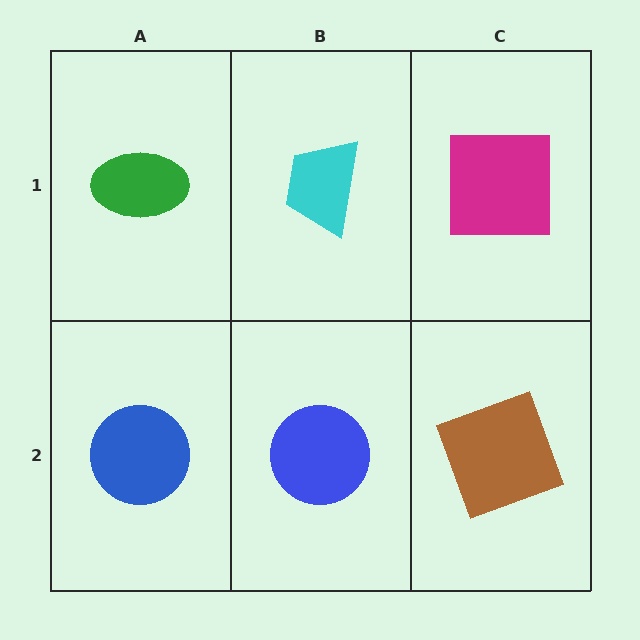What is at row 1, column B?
A cyan trapezoid.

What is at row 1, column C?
A magenta square.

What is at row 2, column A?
A blue circle.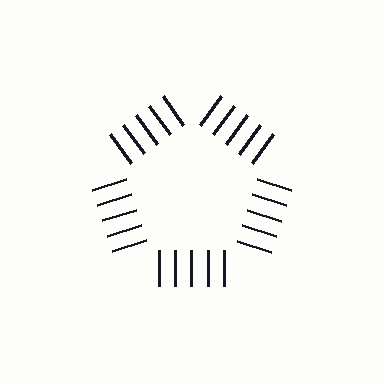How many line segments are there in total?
25 — 5 along each of the 5 edges.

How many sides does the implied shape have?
5 sides — the line-ends trace a pentagon.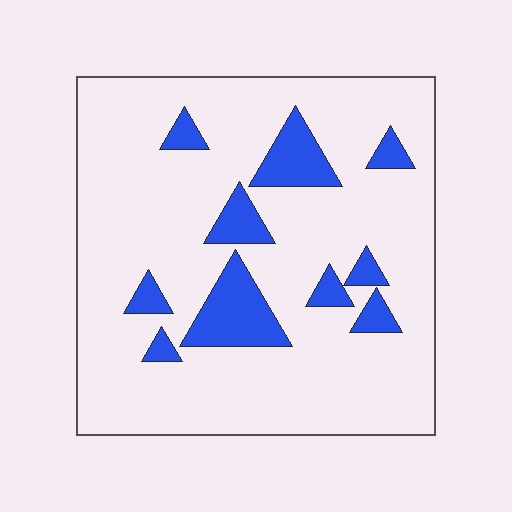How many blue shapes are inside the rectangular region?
10.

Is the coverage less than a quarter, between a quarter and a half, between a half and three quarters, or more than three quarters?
Less than a quarter.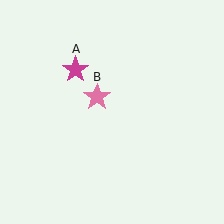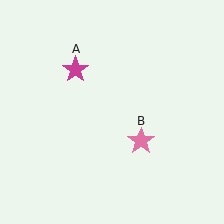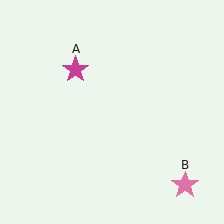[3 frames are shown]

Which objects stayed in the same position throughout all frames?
Magenta star (object A) remained stationary.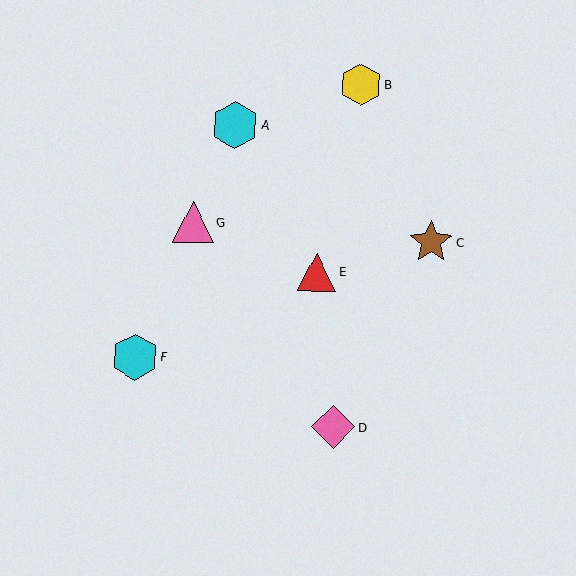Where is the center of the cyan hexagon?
The center of the cyan hexagon is at (135, 357).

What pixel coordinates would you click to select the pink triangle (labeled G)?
Click at (193, 222) to select the pink triangle G.